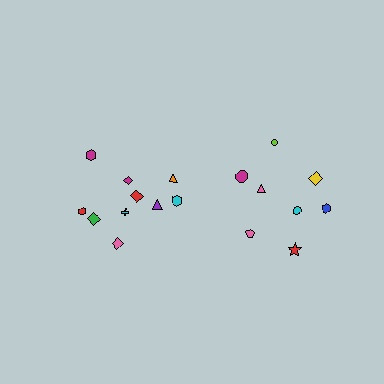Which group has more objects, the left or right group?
The left group.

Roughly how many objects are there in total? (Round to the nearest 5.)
Roughly 20 objects in total.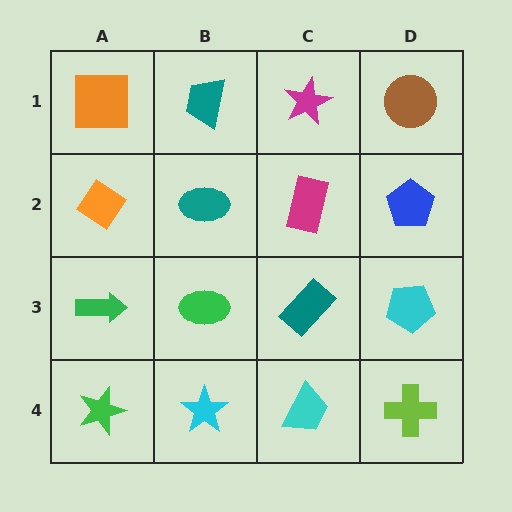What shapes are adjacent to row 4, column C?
A teal rectangle (row 3, column C), a cyan star (row 4, column B), a lime cross (row 4, column D).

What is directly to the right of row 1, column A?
A teal trapezoid.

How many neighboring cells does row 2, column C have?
4.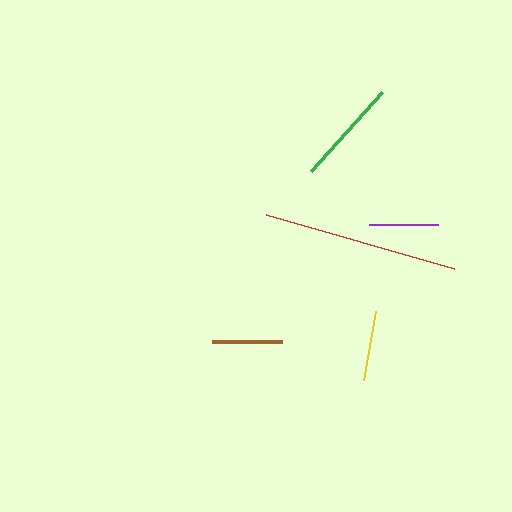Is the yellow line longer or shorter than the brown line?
The yellow line is longer than the brown line.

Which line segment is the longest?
The red line is the longest at approximately 195 pixels.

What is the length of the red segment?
The red segment is approximately 195 pixels long.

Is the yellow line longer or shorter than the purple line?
The yellow line is longer than the purple line.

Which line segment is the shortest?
The purple line is the shortest at approximately 69 pixels.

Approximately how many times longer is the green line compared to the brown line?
The green line is approximately 1.5 times the length of the brown line.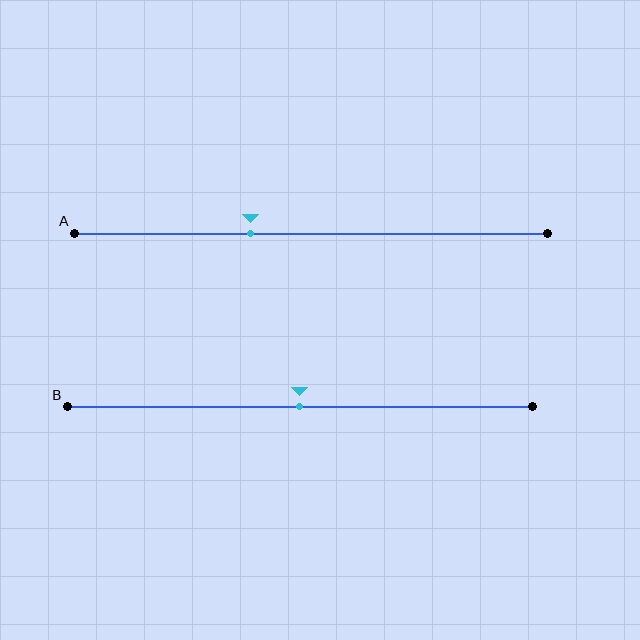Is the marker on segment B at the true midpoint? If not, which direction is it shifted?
Yes, the marker on segment B is at the true midpoint.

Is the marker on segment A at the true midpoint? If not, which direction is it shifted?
No, the marker on segment A is shifted to the left by about 13% of the segment length.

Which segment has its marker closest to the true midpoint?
Segment B has its marker closest to the true midpoint.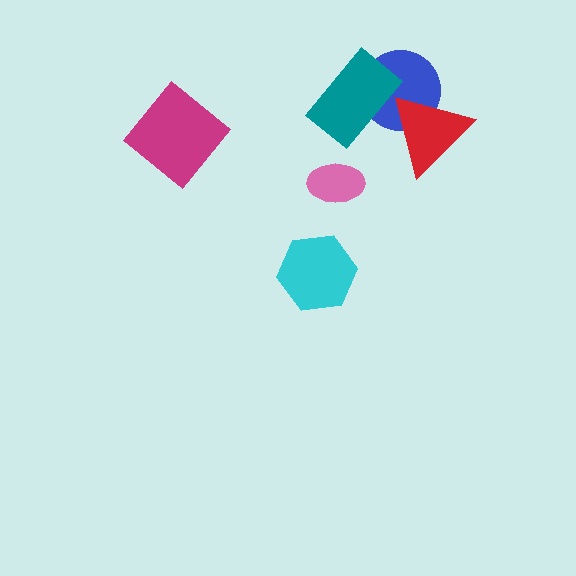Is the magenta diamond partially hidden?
No, no other shape covers it.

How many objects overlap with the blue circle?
2 objects overlap with the blue circle.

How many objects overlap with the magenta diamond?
0 objects overlap with the magenta diamond.